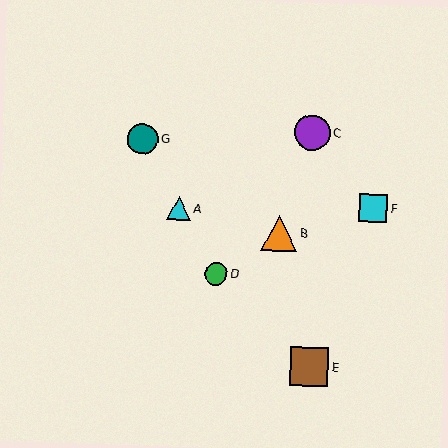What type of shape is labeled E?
Shape E is a brown square.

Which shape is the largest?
The brown square (labeled E) is the largest.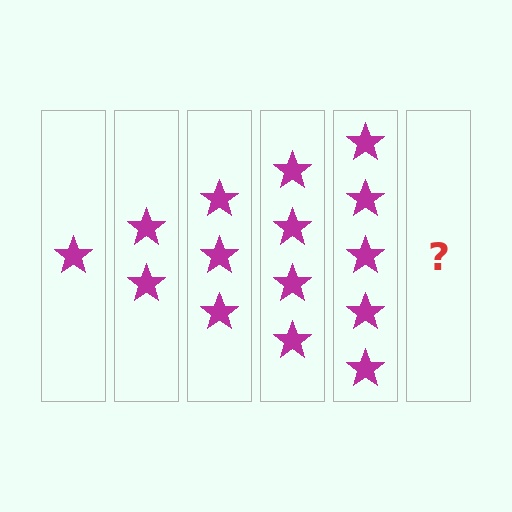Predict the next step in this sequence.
The next step is 6 stars.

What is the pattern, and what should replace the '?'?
The pattern is that each step adds one more star. The '?' should be 6 stars.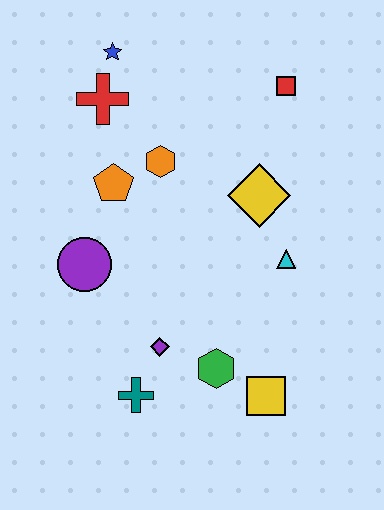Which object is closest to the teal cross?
The purple diamond is closest to the teal cross.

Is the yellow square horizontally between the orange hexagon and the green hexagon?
No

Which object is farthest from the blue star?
The yellow square is farthest from the blue star.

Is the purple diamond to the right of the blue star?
Yes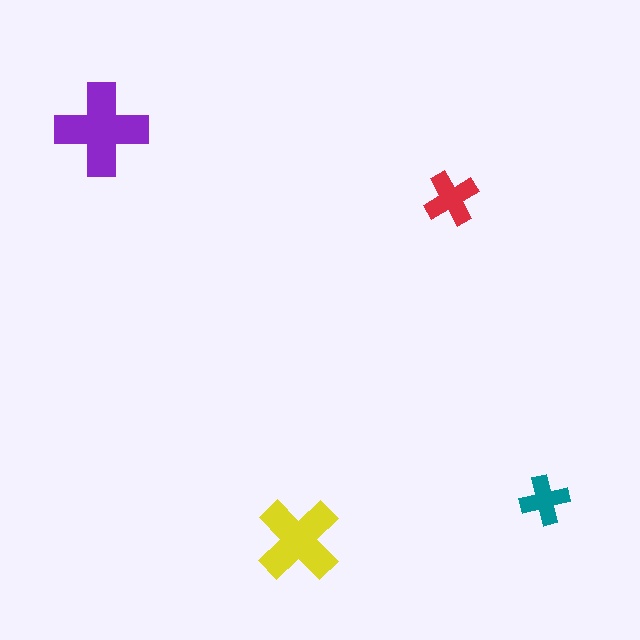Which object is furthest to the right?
The teal cross is rightmost.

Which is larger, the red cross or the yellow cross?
The yellow one.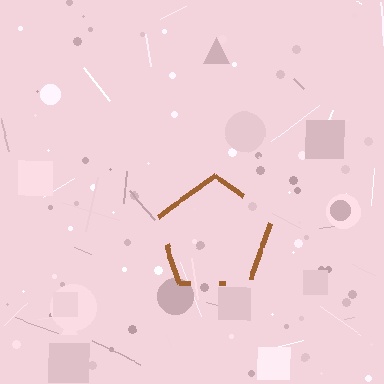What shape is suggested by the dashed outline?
The dashed outline suggests a pentagon.